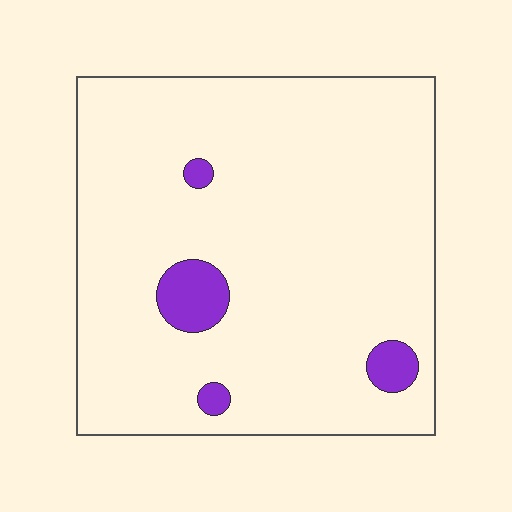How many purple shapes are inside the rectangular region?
4.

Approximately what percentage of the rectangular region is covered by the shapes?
Approximately 5%.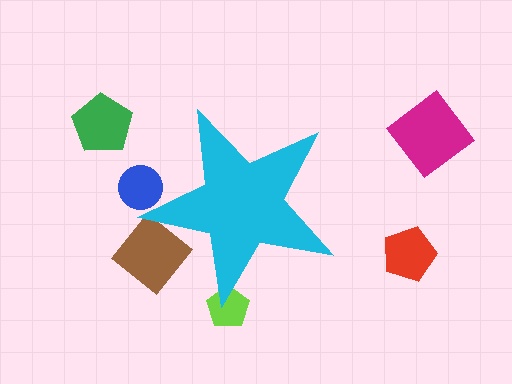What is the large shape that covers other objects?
A cyan star.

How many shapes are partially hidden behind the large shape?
3 shapes are partially hidden.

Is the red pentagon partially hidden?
No, the red pentagon is fully visible.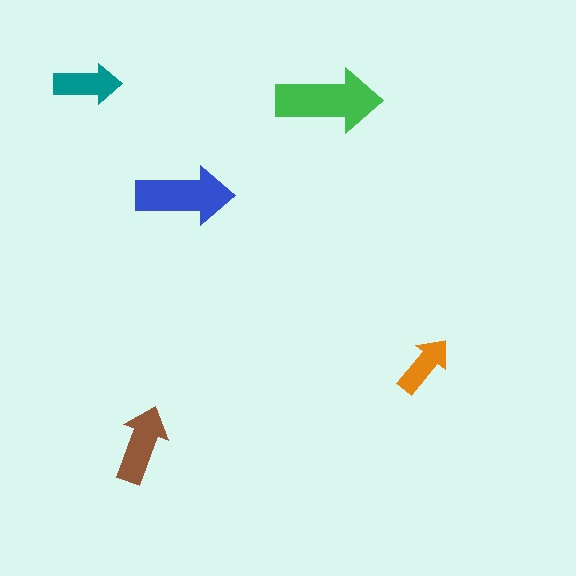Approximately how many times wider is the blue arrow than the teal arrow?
About 1.5 times wider.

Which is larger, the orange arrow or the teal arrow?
The teal one.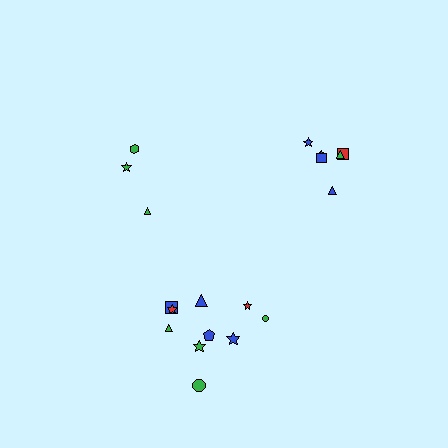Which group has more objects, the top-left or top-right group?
The top-right group.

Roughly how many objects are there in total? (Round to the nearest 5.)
Roughly 20 objects in total.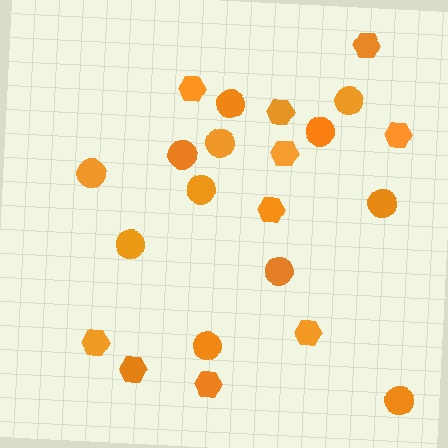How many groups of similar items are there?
There are 2 groups: one group of circles (12) and one group of hexagons (10).